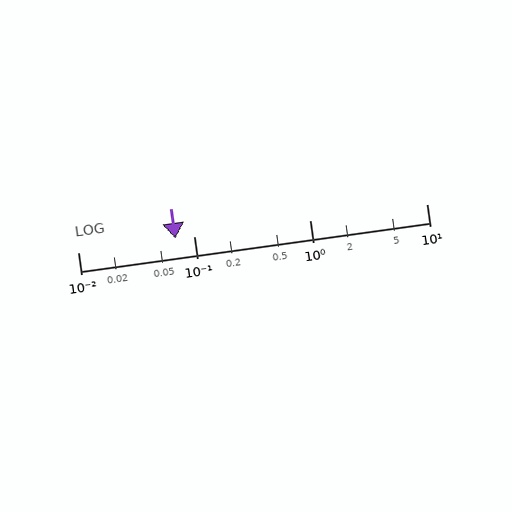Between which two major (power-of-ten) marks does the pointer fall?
The pointer is between 0.01 and 0.1.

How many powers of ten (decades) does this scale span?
The scale spans 3 decades, from 0.01 to 10.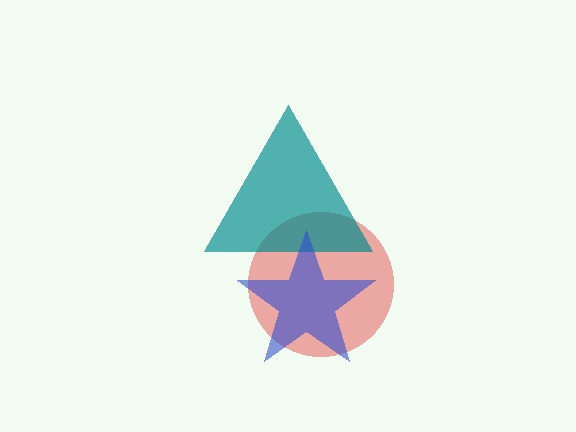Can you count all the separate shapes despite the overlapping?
Yes, there are 3 separate shapes.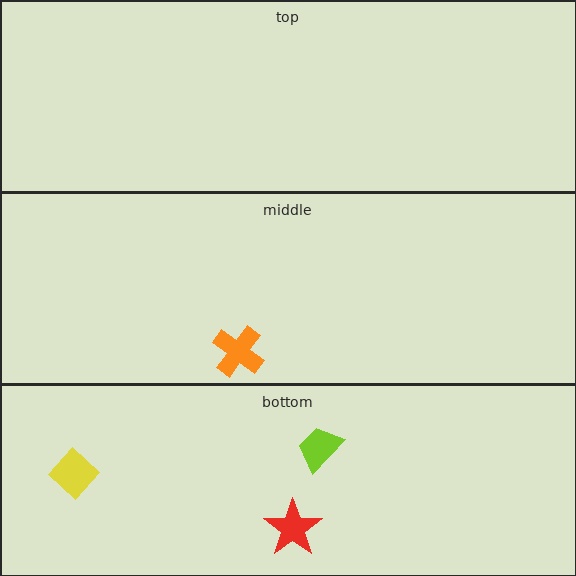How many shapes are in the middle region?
1.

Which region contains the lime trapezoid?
The bottom region.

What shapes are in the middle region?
The orange cross.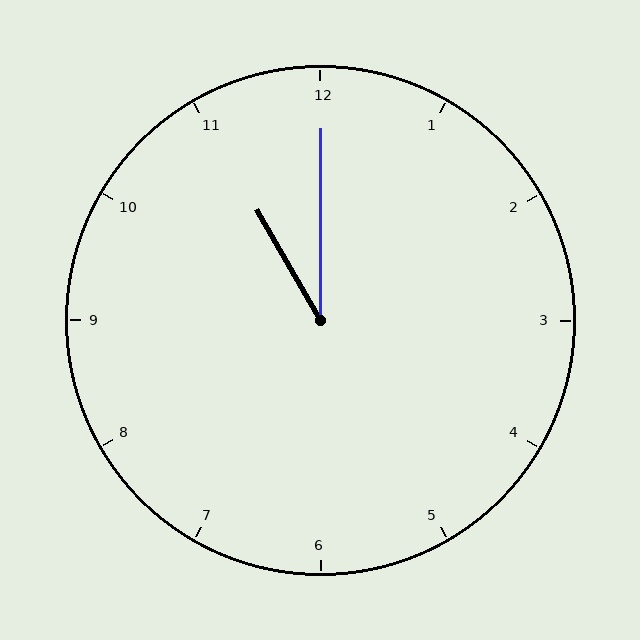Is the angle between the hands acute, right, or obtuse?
It is acute.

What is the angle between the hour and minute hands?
Approximately 30 degrees.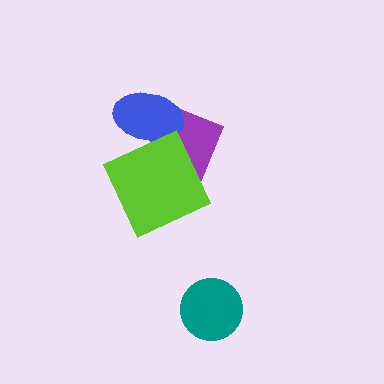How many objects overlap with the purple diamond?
2 objects overlap with the purple diamond.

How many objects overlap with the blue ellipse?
2 objects overlap with the blue ellipse.